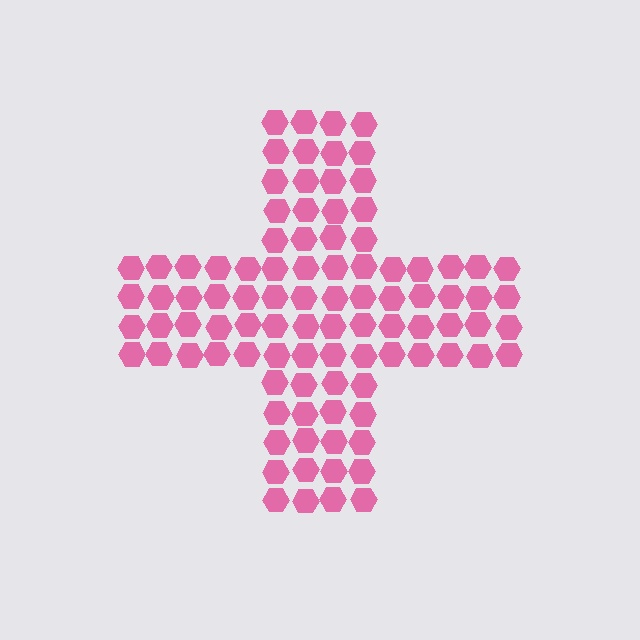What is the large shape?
The large shape is a cross.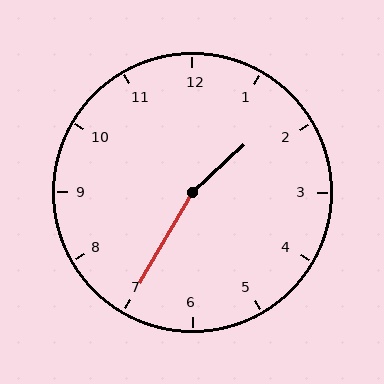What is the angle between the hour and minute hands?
Approximately 162 degrees.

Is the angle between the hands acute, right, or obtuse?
It is obtuse.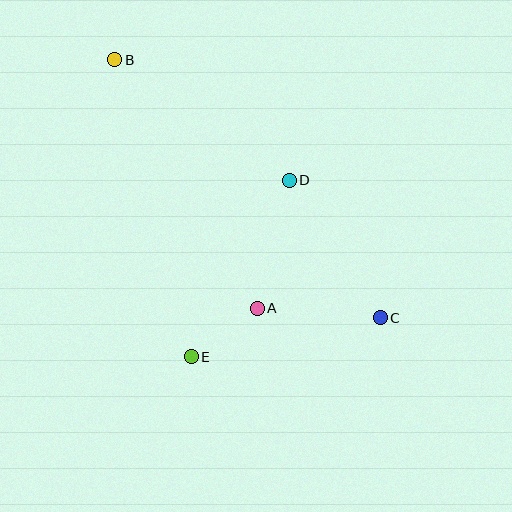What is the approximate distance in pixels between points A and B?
The distance between A and B is approximately 286 pixels.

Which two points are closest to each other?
Points A and E are closest to each other.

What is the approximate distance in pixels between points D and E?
The distance between D and E is approximately 202 pixels.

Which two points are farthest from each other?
Points B and C are farthest from each other.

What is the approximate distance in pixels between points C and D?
The distance between C and D is approximately 165 pixels.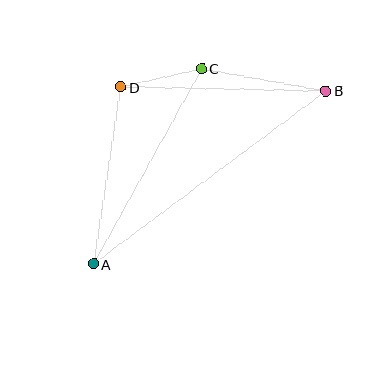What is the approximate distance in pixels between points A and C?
The distance between A and C is approximately 223 pixels.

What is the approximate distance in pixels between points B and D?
The distance between B and D is approximately 205 pixels.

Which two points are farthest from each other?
Points A and B are farthest from each other.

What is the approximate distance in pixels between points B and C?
The distance between B and C is approximately 127 pixels.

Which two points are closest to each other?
Points C and D are closest to each other.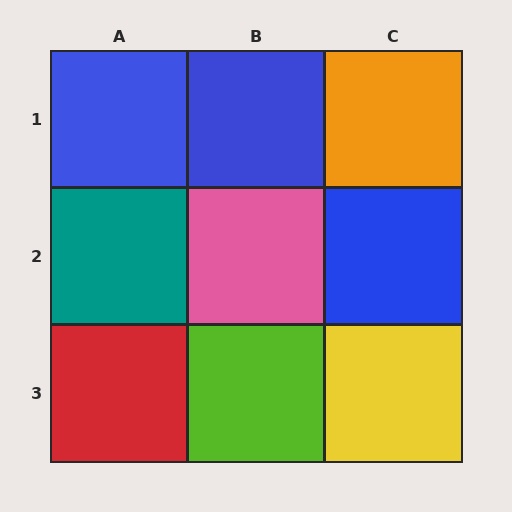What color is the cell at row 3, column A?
Red.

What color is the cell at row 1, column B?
Blue.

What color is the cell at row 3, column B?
Lime.